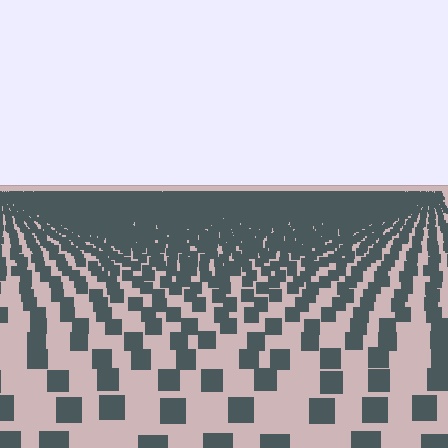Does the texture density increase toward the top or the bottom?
Density increases toward the top.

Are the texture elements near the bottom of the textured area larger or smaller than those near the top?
Larger. Near the bottom, elements are closer to the viewer and appear at a bigger on-screen size.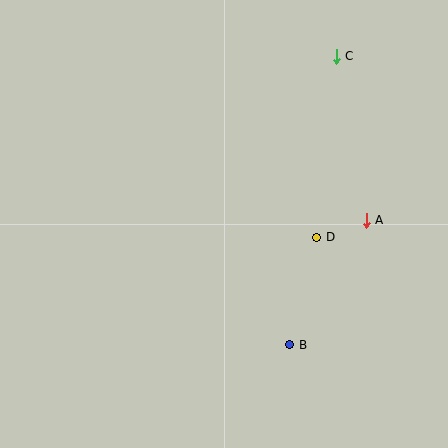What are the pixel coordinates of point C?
Point C is at (336, 56).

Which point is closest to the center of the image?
Point D at (317, 237) is closest to the center.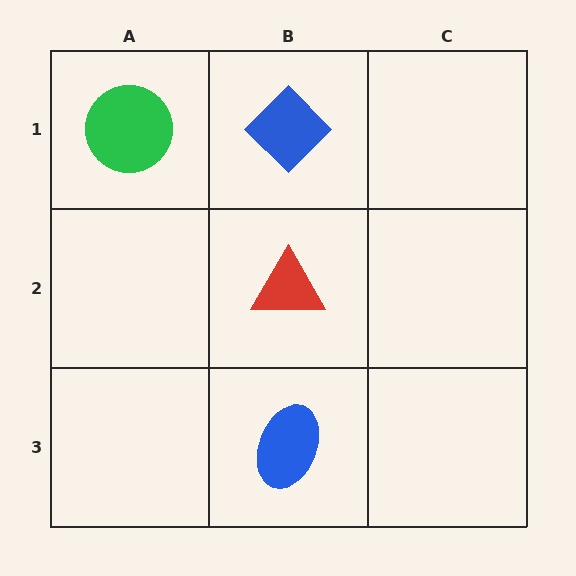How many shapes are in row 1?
2 shapes.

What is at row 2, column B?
A red triangle.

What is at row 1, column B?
A blue diamond.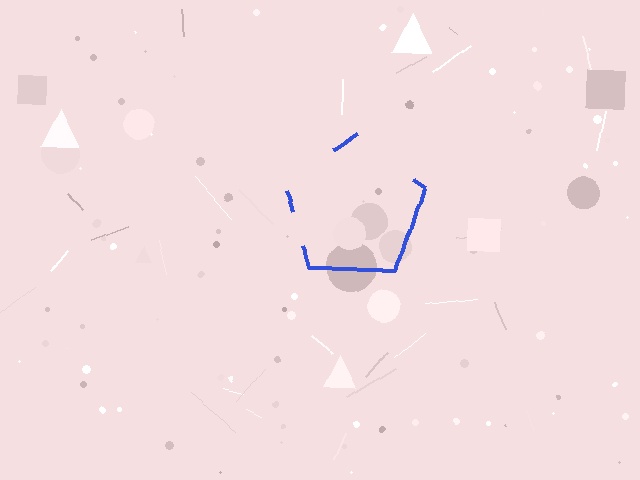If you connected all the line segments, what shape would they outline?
They would outline a pentagon.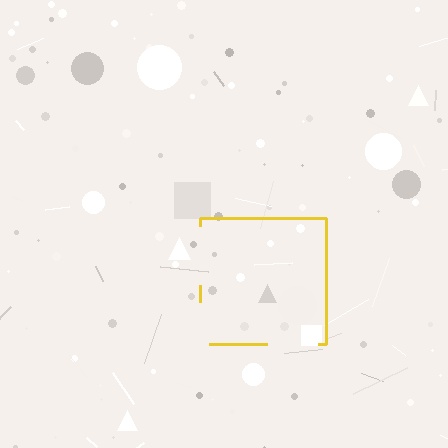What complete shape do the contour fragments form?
The contour fragments form a square.